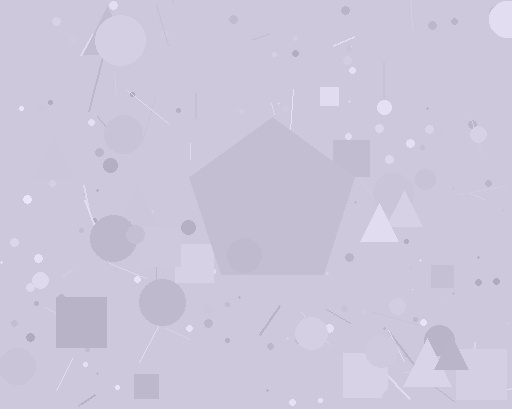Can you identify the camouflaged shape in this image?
The camouflaged shape is a pentagon.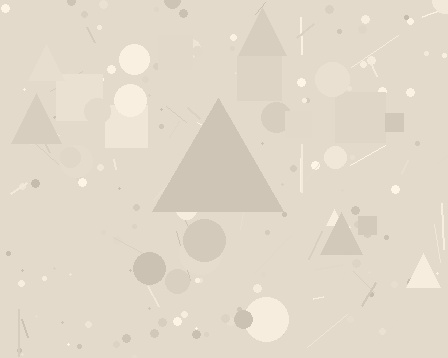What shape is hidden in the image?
A triangle is hidden in the image.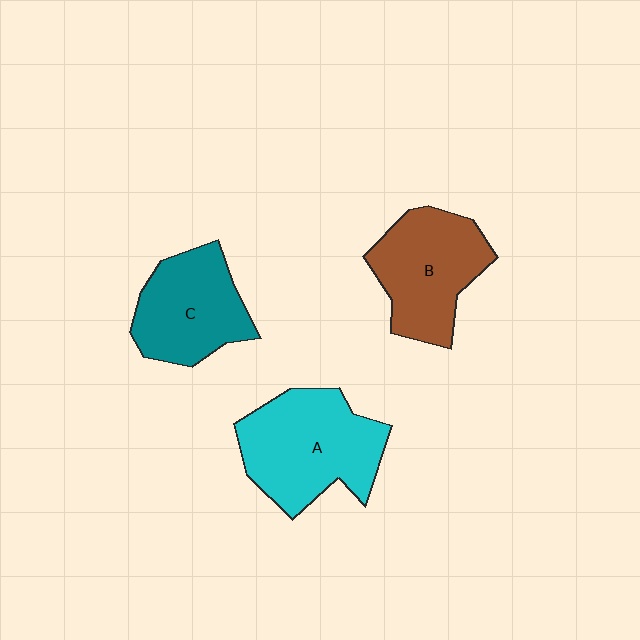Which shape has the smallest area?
Shape C (teal).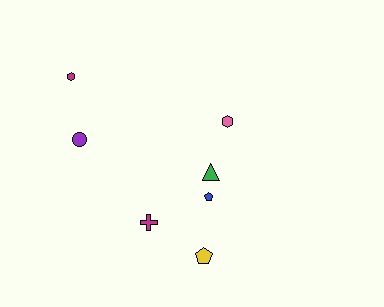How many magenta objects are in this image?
There are 2 magenta objects.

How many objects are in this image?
There are 7 objects.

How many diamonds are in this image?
There are no diamonds.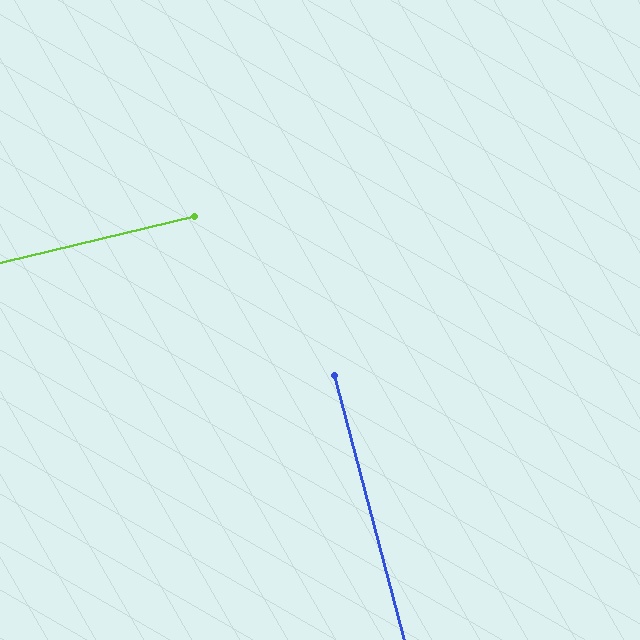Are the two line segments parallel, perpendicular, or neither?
Perpendicular — they meet at approximately 89°.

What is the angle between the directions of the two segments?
Approximately 89 degrees.